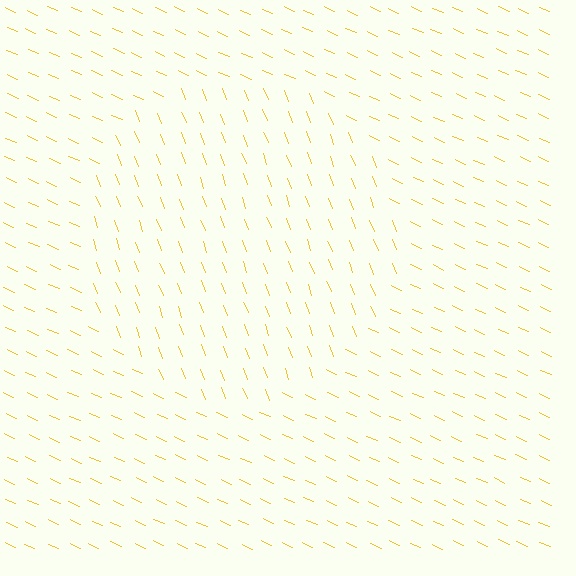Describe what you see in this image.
The image is filled with small yellow line segments. A circle region in the image has lines oriented differently from the surrounding lines, creating a visible texture boundary.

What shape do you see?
I see a circle.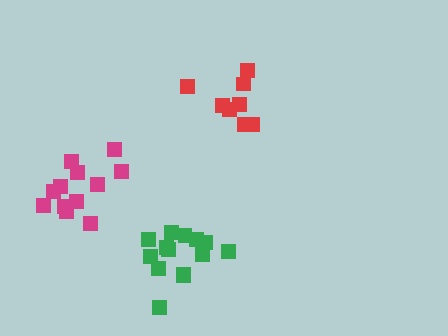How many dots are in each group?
Group 1: 14 dots, Group 2: 12 dots, Group 3: 8 dots (34 total).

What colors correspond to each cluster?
The clusters are colored: green, magenta, red.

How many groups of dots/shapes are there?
There are 3 groups.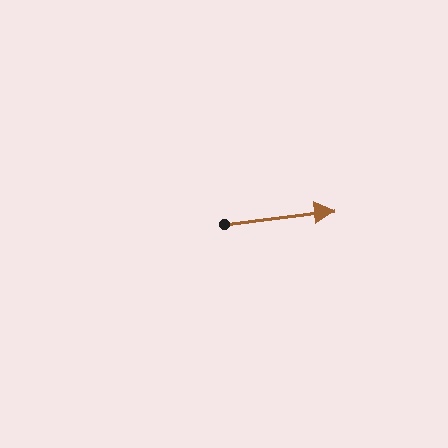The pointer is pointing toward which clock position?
Roughly 3 o'clock.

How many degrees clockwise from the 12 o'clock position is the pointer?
Approximately 83 degrees.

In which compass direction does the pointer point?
East.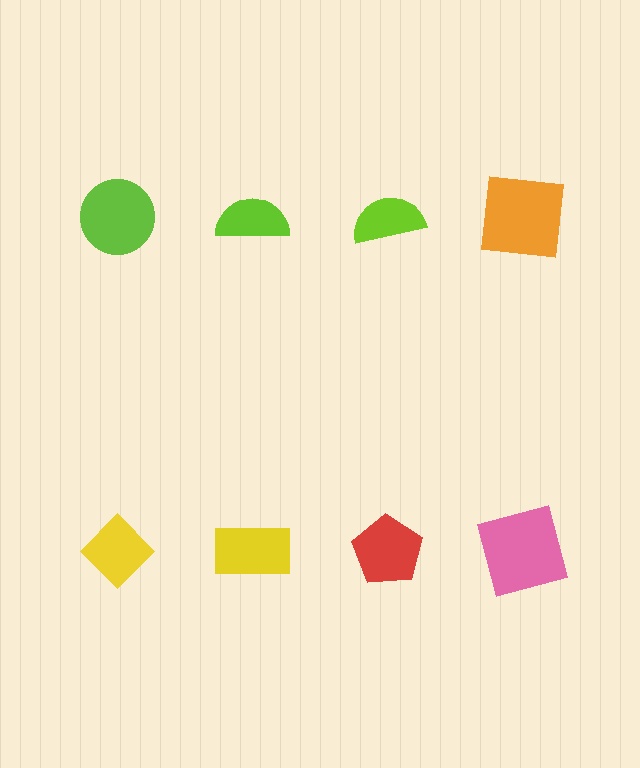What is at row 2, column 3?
A red pentagon.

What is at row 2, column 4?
A pink square.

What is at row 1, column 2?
A lime semicircle.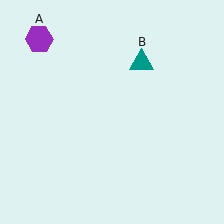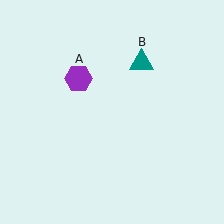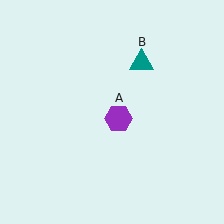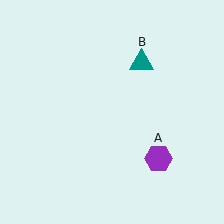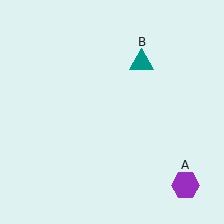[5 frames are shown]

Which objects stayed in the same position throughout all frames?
Teal triangle (object B) remained stationary.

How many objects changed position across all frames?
1 object changed position: purple hexagon (object A).